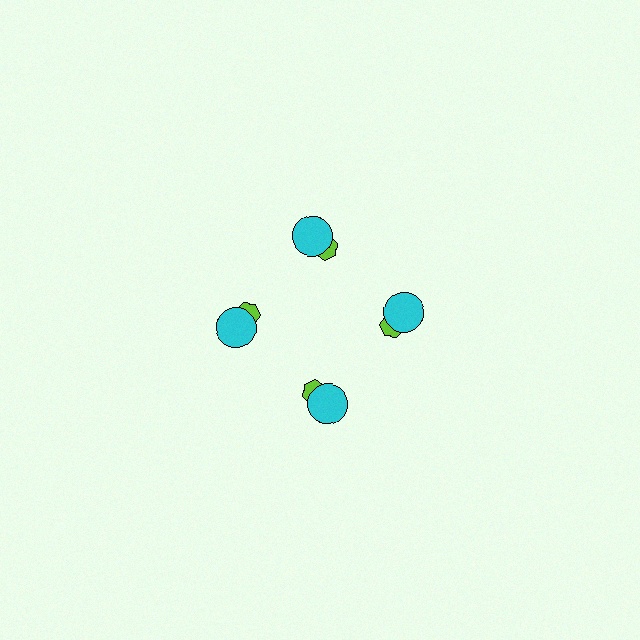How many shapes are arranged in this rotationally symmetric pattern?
There are 8 shapes, arranged in 4 groups of 2.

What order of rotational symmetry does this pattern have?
This pattern has 4-fold rotational symmetry.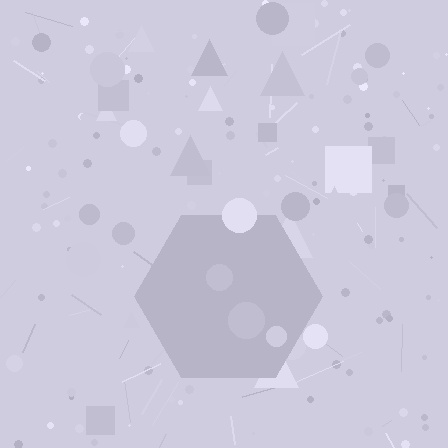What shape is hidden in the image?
A hexagon is hidden in the image.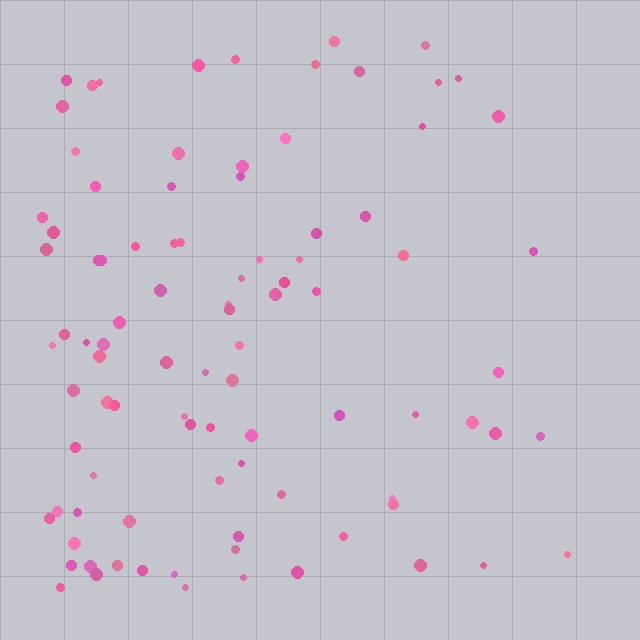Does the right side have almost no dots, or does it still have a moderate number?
Still a moderate number, just noticeably fewer than the left.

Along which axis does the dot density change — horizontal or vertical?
Horizontal.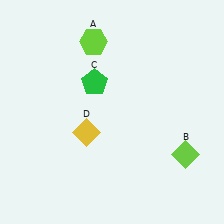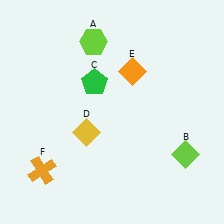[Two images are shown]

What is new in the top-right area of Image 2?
An orange diamond (E) was added in the top-right area of Image 2.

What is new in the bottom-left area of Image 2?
An orange cross (F) was added in the bottom-left area of Image 2.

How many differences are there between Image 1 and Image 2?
There are 2 differences between the two images.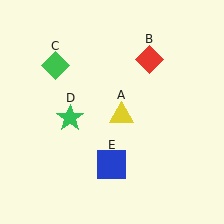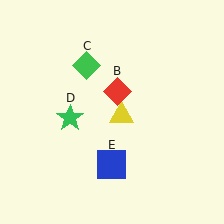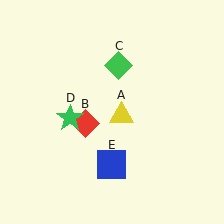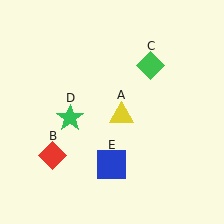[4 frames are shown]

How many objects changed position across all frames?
2 objects changed position: red diamond (object B), green diamond (object C).